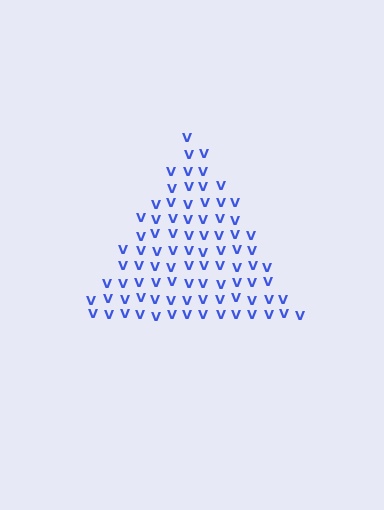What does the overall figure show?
The overall figure shows a triangle.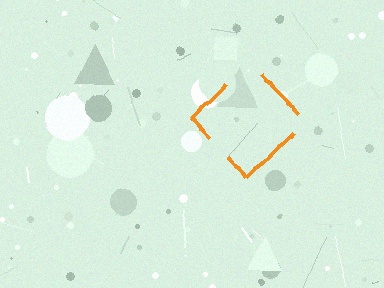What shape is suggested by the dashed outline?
The dashed outline suggests a diamond.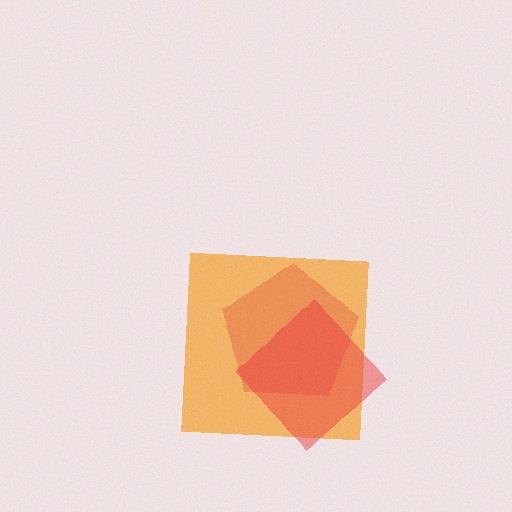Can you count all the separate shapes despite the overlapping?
Yes, there are 3 separate shapes.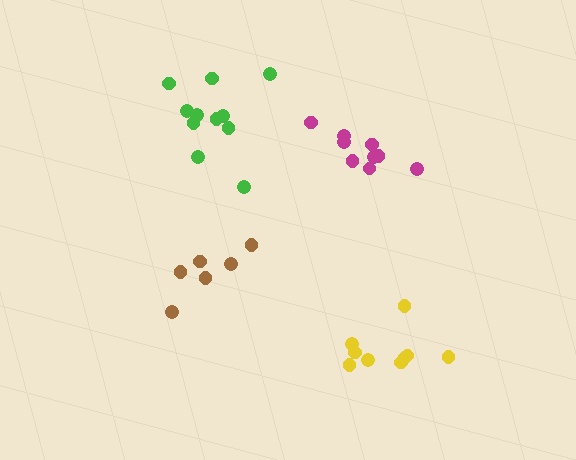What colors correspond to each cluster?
The clusters are colored: green, brown, yellow, magenta.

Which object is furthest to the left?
The brown cluster is leftmost.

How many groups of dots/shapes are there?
There are 4 groups.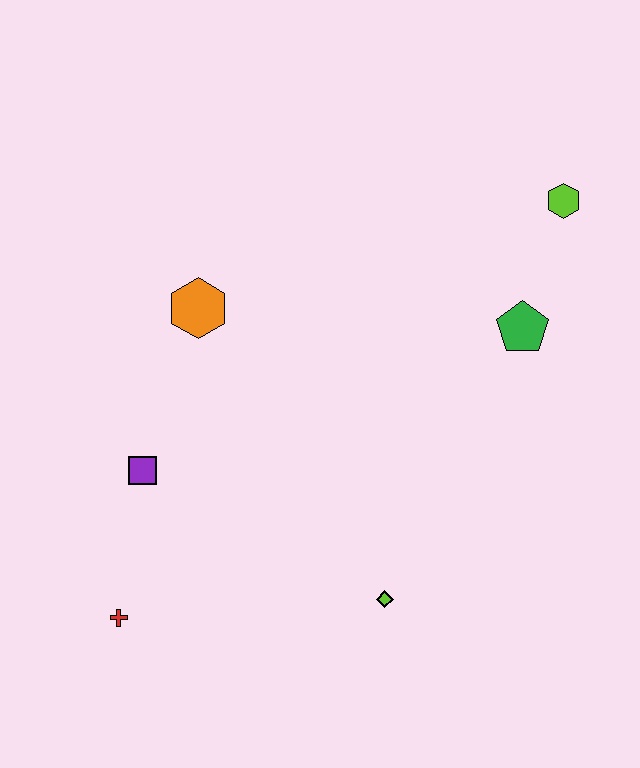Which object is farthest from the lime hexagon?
The red cross is farthest from the lime hexagon.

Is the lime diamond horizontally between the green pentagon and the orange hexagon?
Yes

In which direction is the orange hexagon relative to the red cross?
The orange hexagon is above the red cross.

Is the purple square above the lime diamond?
Yes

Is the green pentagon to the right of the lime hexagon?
No